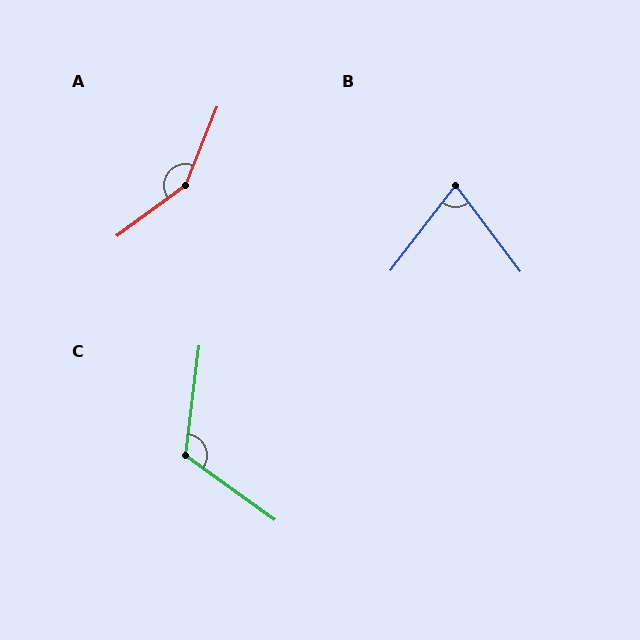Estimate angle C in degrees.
Approximately 119 degrees.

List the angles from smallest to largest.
B (75°), C (119°), A (149°).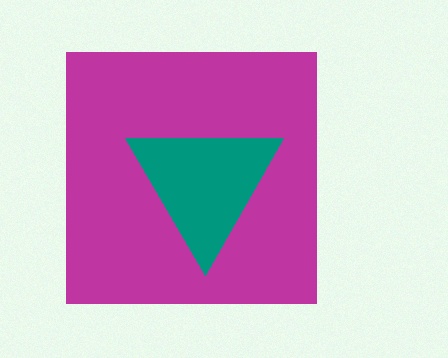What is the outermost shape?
The magenta square.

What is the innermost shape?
The teal triangle.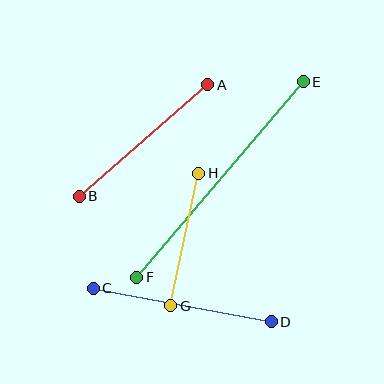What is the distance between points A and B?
The distance is approximately 170 pixels.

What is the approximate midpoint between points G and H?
The midpoint is at approximately (185, 240) pixels.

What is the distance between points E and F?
The distance is approximately 257 pixels.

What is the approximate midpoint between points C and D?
The midpoint is at approximately (182, 305) pixels.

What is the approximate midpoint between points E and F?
The midpoint is at approximately (220, 179) pixels.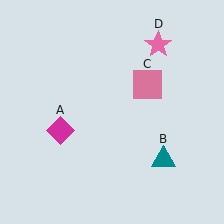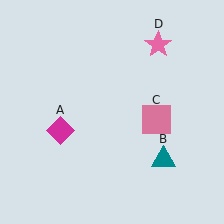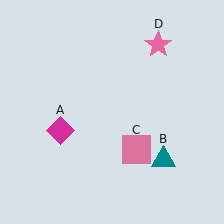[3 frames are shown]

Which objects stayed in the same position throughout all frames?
Magenta diamond (object A) and teal triangle (object B) and pink star (object D) remained stationary.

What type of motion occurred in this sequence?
The pink square (object C) rotated clockwise around the center of the scene.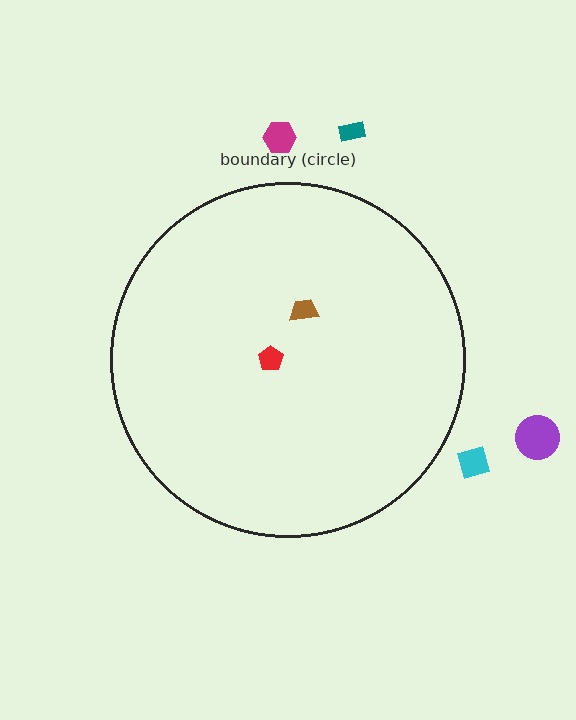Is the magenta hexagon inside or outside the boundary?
Outside.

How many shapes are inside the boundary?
2 inside, 4 outside.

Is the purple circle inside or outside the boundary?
Outside.